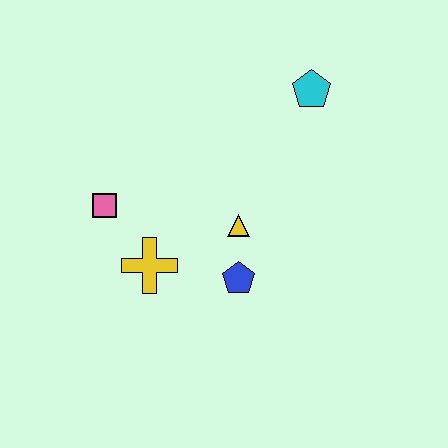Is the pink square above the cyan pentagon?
No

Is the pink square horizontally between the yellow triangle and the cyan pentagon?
No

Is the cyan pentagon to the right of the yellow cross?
Yes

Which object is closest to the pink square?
The yellow cross is closest to the pink square.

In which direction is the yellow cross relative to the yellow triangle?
The yellow cross is to the left of the yellow triangle.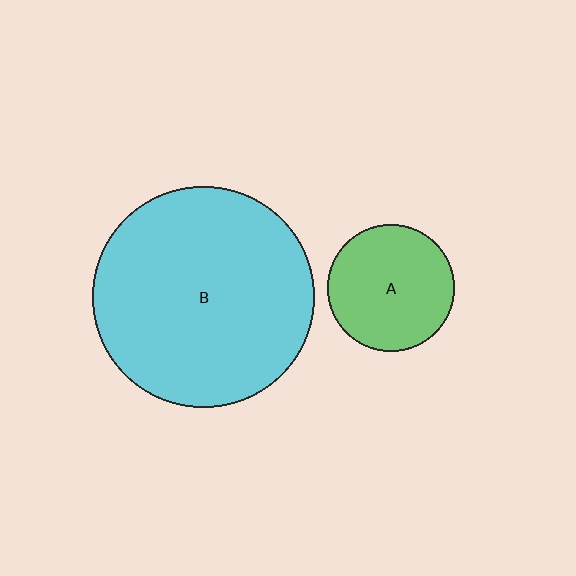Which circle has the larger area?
Circle B (cyan).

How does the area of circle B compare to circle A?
Approximately 3.0 times.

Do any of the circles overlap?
No, none of the circles overlap.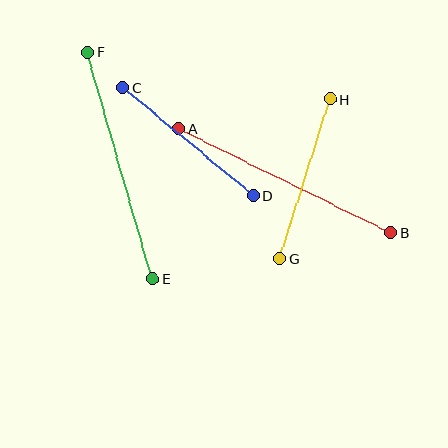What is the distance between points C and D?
The distance is approximately 169 pixels.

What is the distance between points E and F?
The distance is approximately 236 pixels.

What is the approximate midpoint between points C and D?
The midpoint is at approximately (188, 141) pixels.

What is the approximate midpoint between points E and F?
The midpoint is at approximately (120, 165) pixels.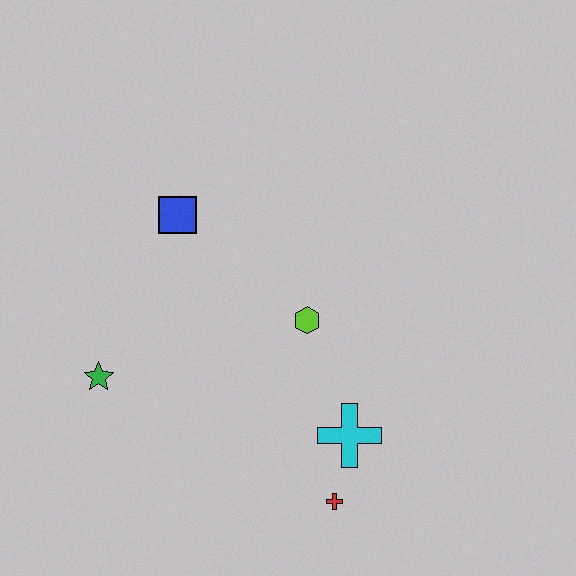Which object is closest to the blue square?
The lime hexagon is closest to the blue square.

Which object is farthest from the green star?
The red cross is farthest from the green star.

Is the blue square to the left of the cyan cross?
Yes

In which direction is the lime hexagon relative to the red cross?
The lime hexagon is above the red cross.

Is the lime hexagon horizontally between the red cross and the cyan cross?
No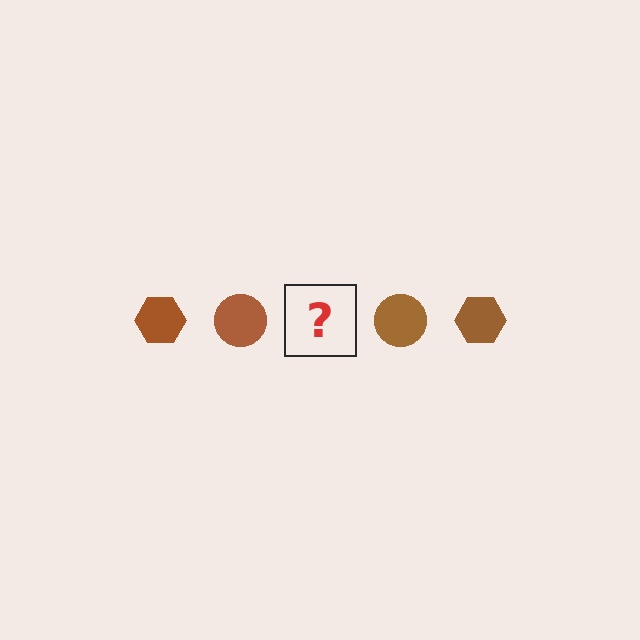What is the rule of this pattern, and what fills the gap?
The rule is that the pattern cycles through hexagon, circle shapes in brown. The gap should be filled with a brown hexagon.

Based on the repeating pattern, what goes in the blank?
The blank should be a brown hexagon.